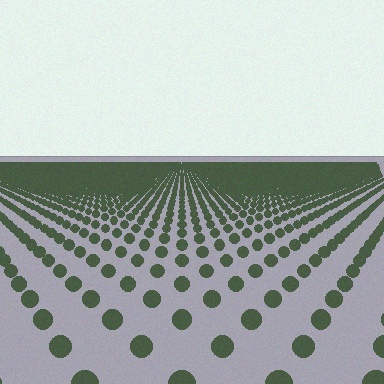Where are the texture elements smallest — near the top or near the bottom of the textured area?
Near the top.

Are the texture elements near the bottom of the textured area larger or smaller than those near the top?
Larger. Near the bottom, elements are closer to the viewer and appear at a bigger on-screen size.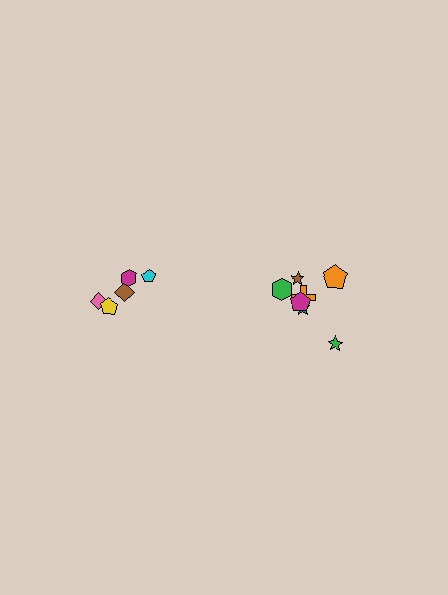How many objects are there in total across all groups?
There are 12 objects.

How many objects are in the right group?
There are 7 objects.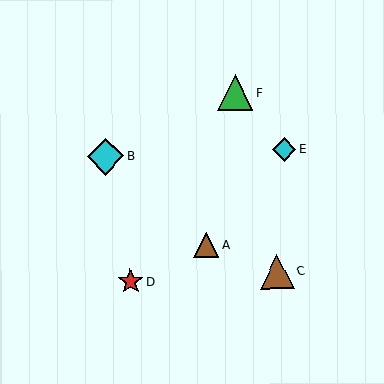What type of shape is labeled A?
Shape A is a brown triangle.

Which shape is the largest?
The cyan diamond (labeled B) is the largest.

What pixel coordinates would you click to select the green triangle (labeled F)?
Click at (235, 93) to select the green triangle F.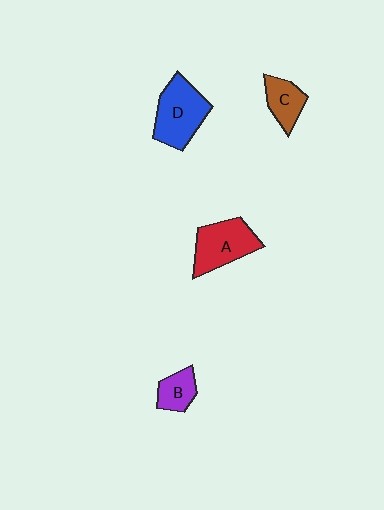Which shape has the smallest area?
Shape B (purple).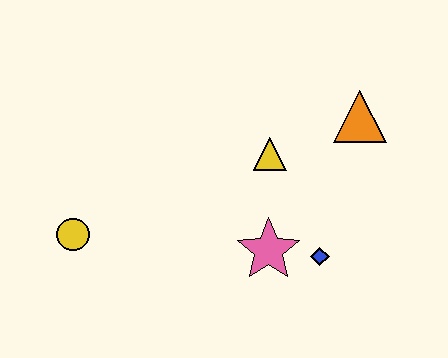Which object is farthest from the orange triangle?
The yellow circle is farthest from the orange triangle.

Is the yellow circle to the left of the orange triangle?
Yes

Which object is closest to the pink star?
The blue diamond is closest to the pink star.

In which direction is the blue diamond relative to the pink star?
The blue diamond is to the right of the pink star.